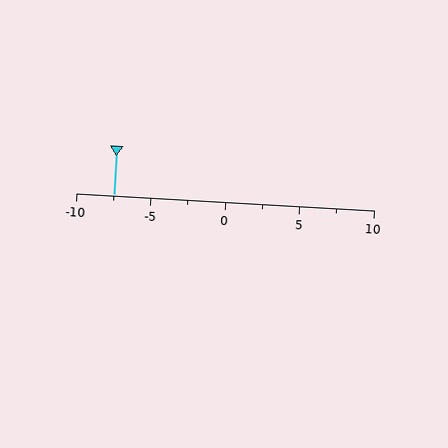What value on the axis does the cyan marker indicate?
The marker indicates approximately -7.5.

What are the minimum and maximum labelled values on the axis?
The axis runs from -10 to 10.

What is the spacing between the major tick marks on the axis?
The major ticks are spaced 5 apart.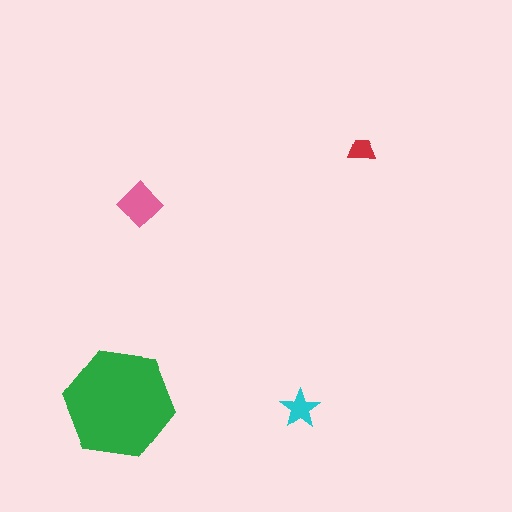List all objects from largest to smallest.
The green hexagon, the pink diamond, the cyan star, the red trapezoid.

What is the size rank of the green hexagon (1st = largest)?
1st.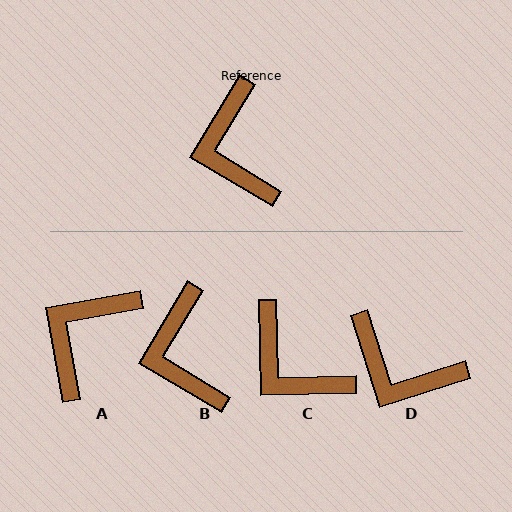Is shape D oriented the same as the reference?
No, it is off by about 49 degrees.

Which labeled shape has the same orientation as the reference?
B.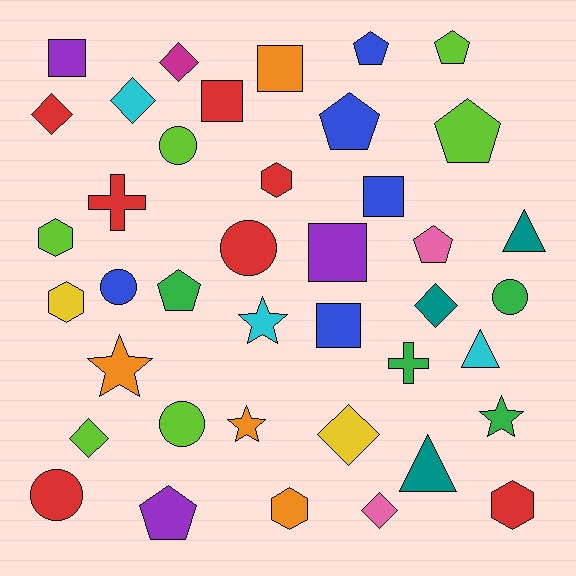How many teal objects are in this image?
There are 3 teal objects.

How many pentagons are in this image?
There are 7 pentagons.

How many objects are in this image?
There are 40 objects.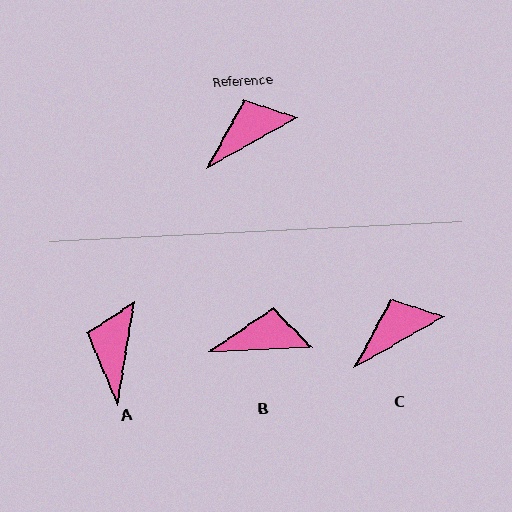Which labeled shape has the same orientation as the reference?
C.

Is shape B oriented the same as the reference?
No, it is off by about 27 degrees.